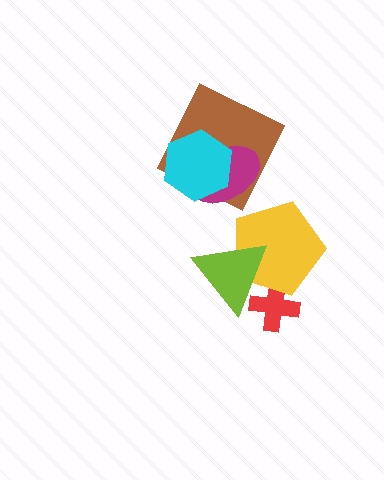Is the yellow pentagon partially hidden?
Yes, it is partially covered by another shape.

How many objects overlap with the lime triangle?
2 objects overlap with the lime triangle.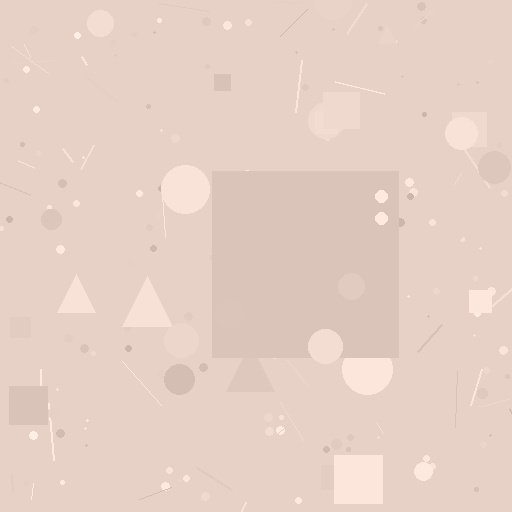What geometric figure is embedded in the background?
A square is embedded in the background.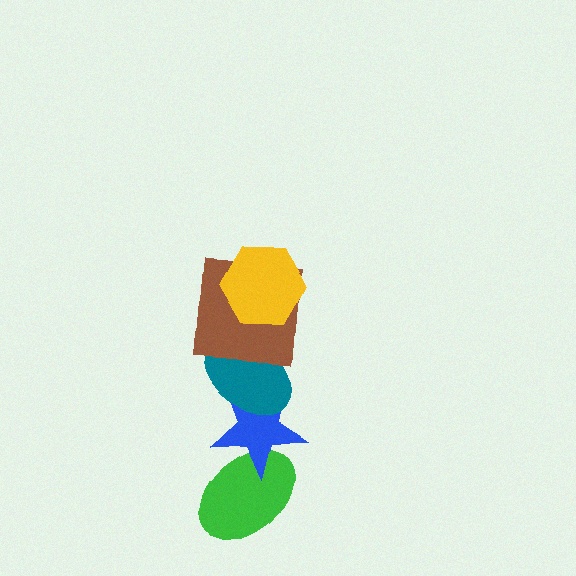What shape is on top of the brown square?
The yellow hexagon is on top of the brown square.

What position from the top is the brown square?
The brown square is 2nd from the top.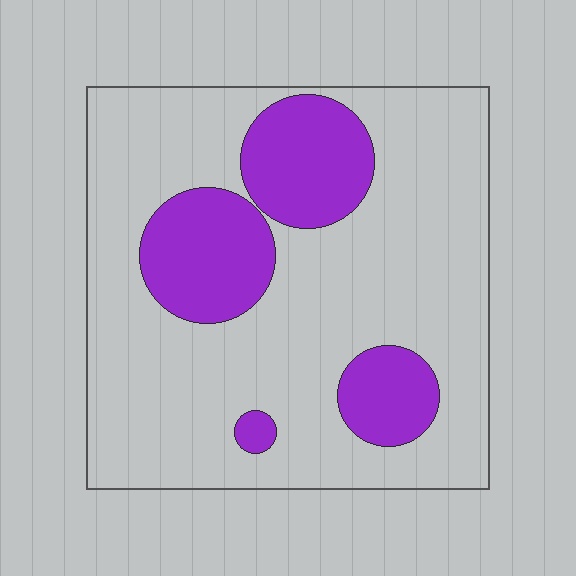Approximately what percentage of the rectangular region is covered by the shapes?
Approximately 25%.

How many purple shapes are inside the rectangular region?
4.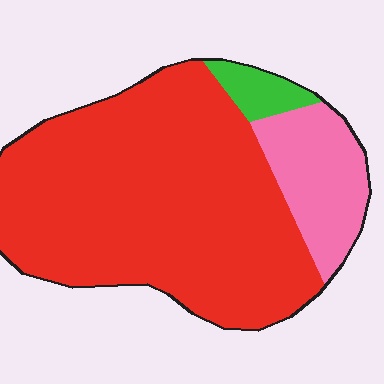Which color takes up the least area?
Green, at roughly 5%.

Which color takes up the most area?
Red, at roughly 80%.